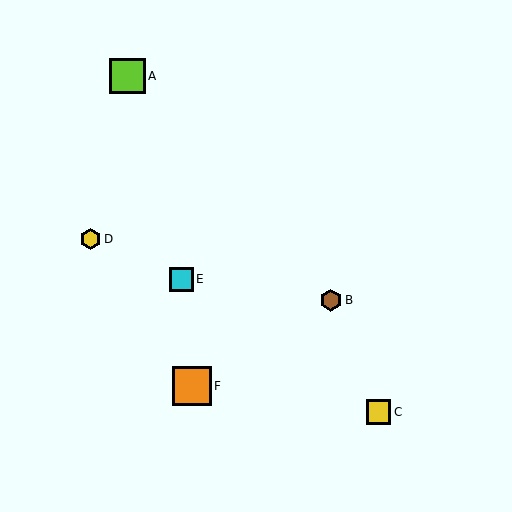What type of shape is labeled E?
Shape E is a cyan square.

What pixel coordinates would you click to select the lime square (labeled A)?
Click at (127, 76) to select the lime square A.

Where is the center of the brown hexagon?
The center of the brown hexagon is at (331, 300).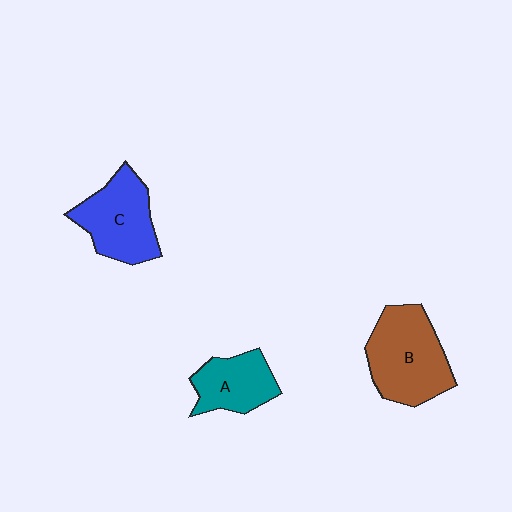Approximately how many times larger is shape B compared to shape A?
Approximately 1.6 times.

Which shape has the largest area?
Shape B (brown).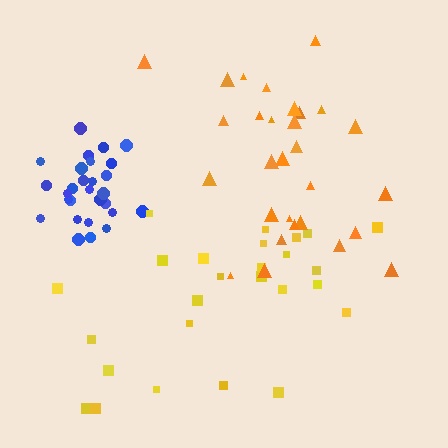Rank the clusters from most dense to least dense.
blue, orange, yellow.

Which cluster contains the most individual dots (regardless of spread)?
Orange (29).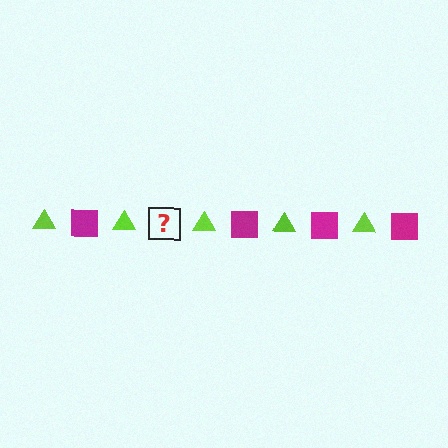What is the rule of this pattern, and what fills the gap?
The rule is that the pattern alternates between lime triangle and magenta square. The gap should be filled with a magenta square.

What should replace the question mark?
The question mark should be replaced with a magenta square.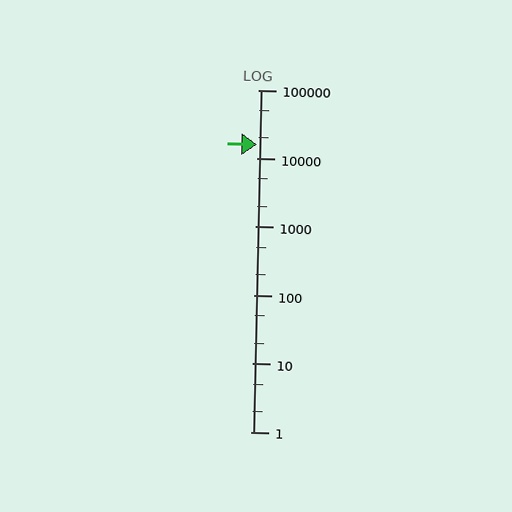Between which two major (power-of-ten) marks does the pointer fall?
The pointer is between 10000 and 100000.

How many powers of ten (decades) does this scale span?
The scale spans 5 decades, from 1 to 100000.